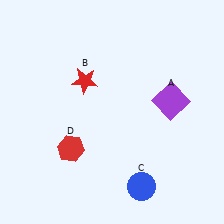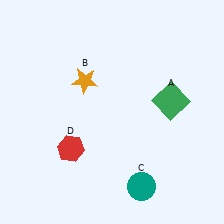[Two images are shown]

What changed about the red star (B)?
In Image 1, B is red. In Image 2, it changed to orange.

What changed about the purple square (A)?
In Image 1, A is purple. In Image 2, it changed to green.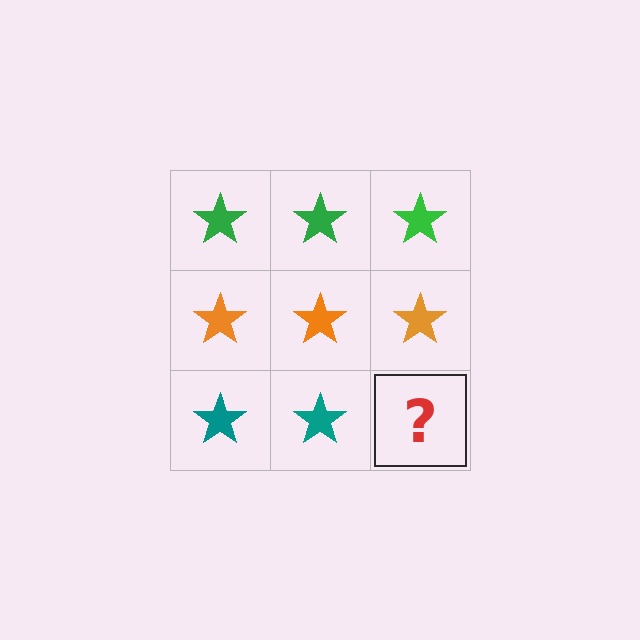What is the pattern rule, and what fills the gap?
The rule is that each row has a consistent color. The gap should be filled with a teal star.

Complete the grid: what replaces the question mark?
The question mark should be replaced with a teal star.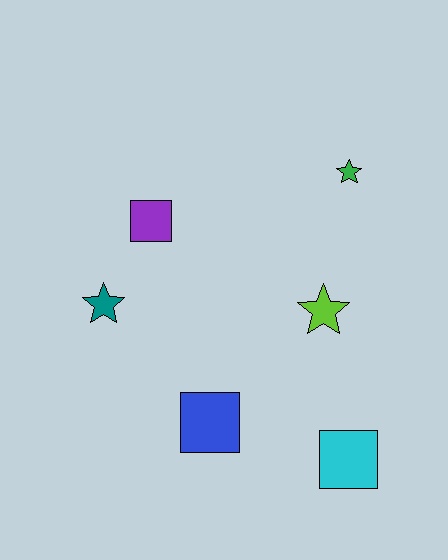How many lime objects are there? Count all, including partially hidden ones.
There is 1 lime object.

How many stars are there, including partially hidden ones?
There are 3 stars.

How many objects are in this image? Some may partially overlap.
There are 6 objects.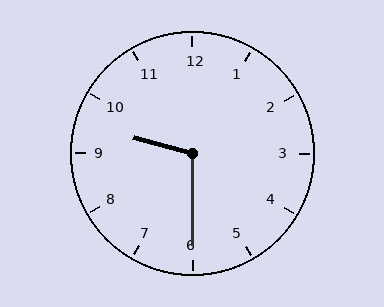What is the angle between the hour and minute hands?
Approximately 105 degrees.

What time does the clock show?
9:30.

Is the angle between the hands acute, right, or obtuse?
It is obtuse.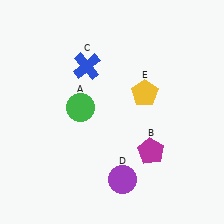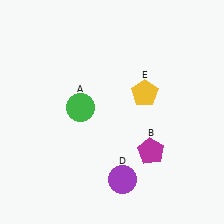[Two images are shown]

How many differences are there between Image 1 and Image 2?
There is 1 difference between the two images.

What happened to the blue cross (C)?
The blue cross (C) was removed in Image 2. It was in the top-left area of Image 1.